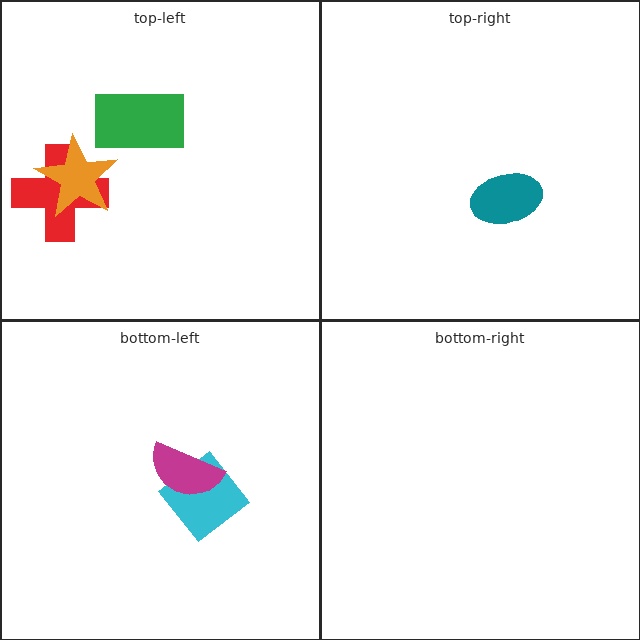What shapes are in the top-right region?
The teal ellipse.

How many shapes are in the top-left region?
3.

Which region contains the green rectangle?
The top-left region.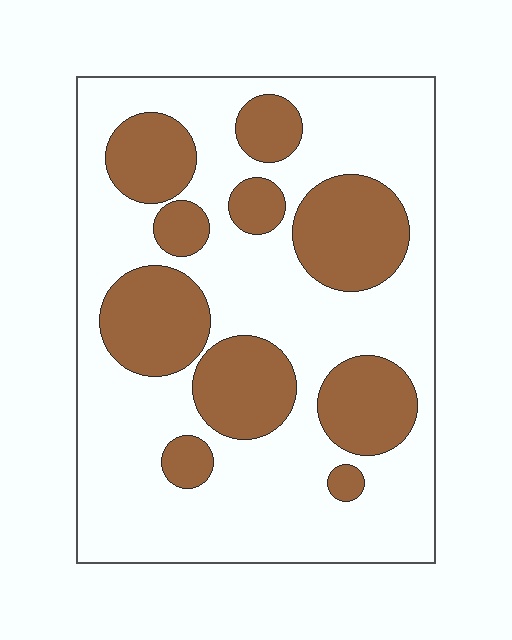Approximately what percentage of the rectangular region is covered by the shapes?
Approximately 30%.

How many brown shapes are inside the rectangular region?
10.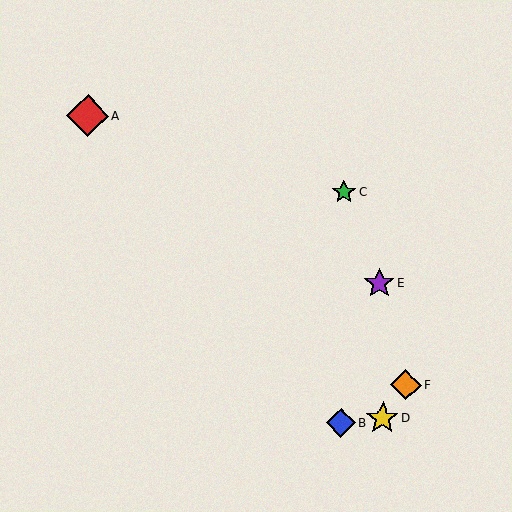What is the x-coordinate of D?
Object D is at x≈382.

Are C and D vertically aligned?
No, C is at x≈344 and D is at x≈382.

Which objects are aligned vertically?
Objects B, C are aligned vertically.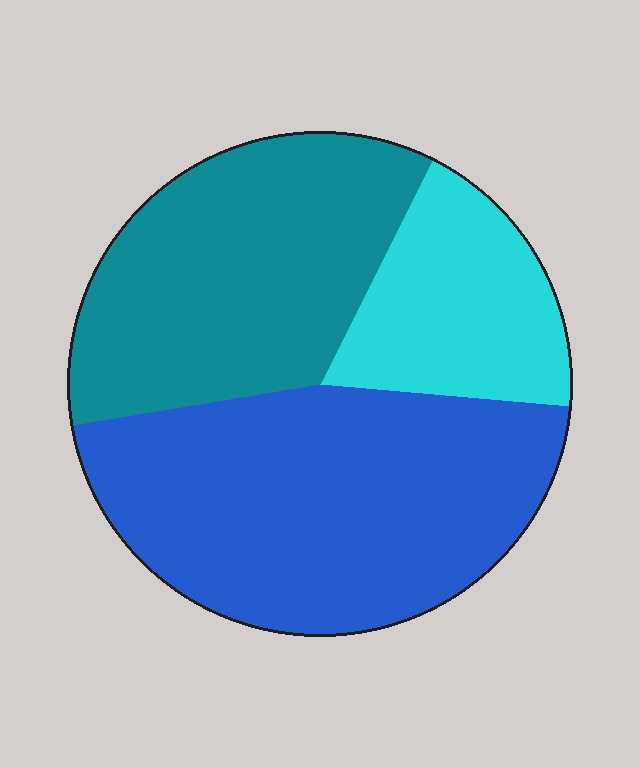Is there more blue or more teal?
Blue.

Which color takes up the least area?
Cyan, at roughly 20%.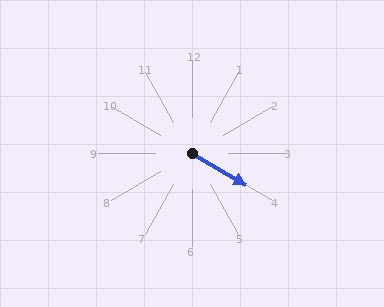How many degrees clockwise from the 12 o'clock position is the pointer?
Approximately 120 degrees.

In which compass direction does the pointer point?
Southeast.